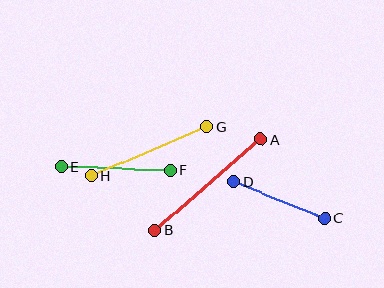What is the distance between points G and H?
The distance is approximately 126 pixels.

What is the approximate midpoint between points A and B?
The midpoint is at approximately (208, 184) pixels.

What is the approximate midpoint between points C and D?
The midpoint is at approximately (279, 200) pixels.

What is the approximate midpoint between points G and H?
The midpoint is at approximately (149, 151) pixels.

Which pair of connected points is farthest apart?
Points A and B are farthest apart.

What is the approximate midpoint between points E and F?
The midpoint is at approximately (116, 168) pixels.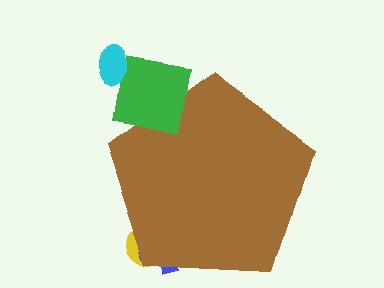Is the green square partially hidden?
No, the green square is fully visible.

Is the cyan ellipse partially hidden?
No, the cyan ellipse is fully visible.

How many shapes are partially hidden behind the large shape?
2 shapes are partially hidden.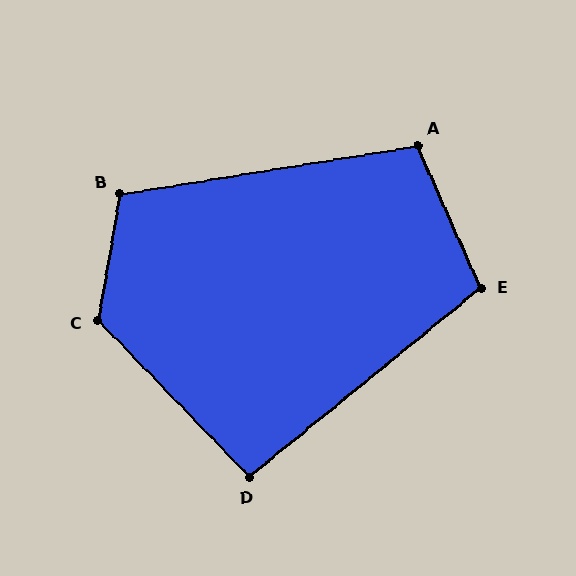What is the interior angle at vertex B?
Approximately 109 degrees (obtuse).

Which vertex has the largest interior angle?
C, at approximately 126 degrees.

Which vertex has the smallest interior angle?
D, at approximately 95 degrees.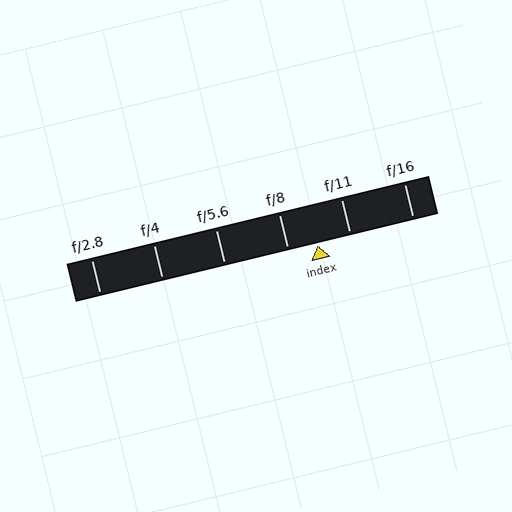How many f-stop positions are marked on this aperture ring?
There are 6 f-stop positions marked.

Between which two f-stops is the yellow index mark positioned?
The index mark is between f/8 and f/11.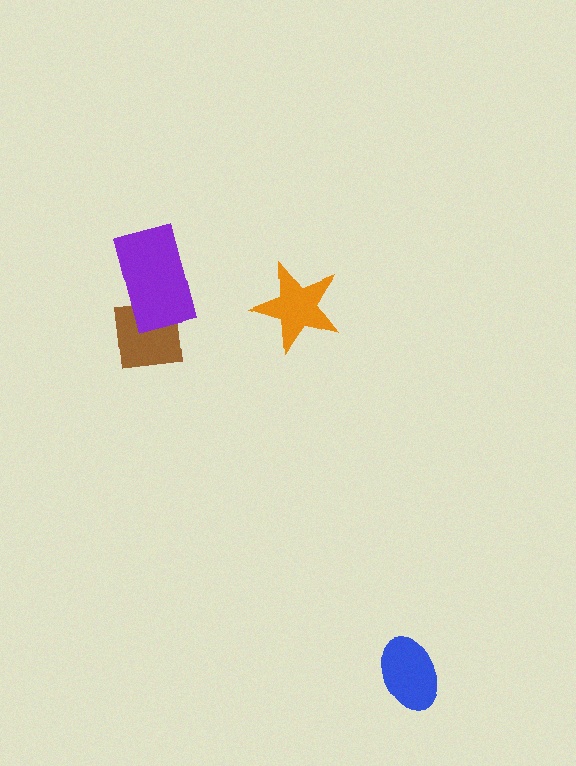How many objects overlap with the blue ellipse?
0 objects overlap with the blue ellipse.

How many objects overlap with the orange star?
0 objects overlap with the orange star.